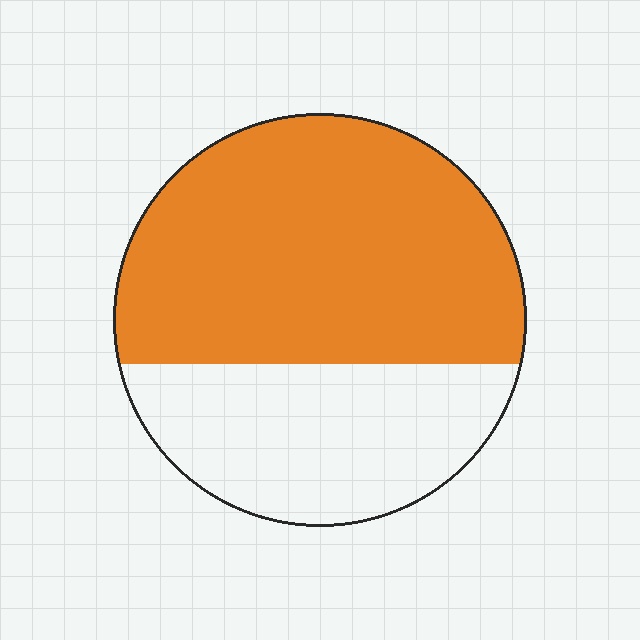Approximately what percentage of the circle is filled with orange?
Approximately 65%.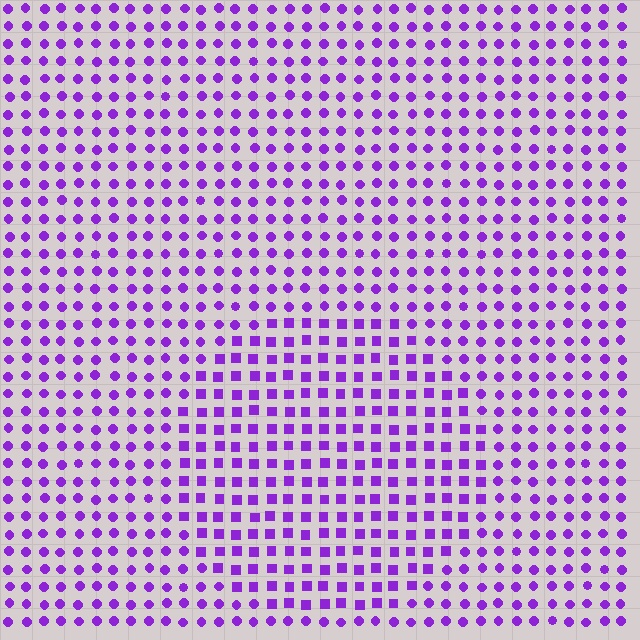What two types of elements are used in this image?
The image uses squares inside the circle region and circles outside it.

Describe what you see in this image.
The image is filled with small purple elements arranged in a uniform grid. A circle-shaped region contains squares, while the surrounding area contains circles. The boundary is defined purely by the change in element shape.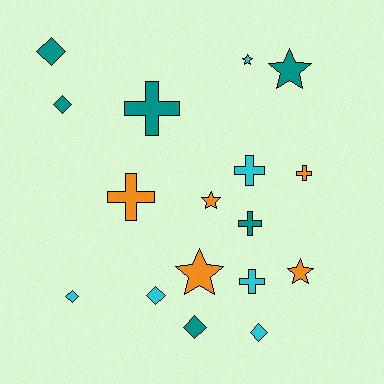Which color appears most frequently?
Teal, with 6 objects.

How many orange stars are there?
There are 3 orange stars.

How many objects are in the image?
There are 17 objects.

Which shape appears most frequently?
Cross, with 6 objects.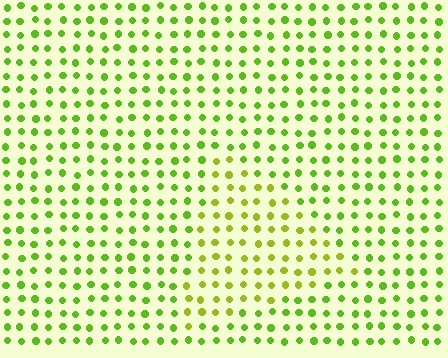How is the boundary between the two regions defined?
The boundary is defined purely by a slight shift in hue (about 24 degrees). Spacing, size, and orientation are identical on both sides.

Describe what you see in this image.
The image is filled with small lime elements in a uniform arrangement. A triangle-shaped region is visible where the elements are tinted to a slightly different hue, forming a subtle color boundary.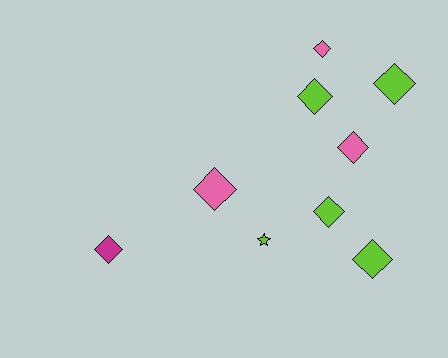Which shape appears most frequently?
Diamond, with 8 objects.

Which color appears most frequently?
Lime, with 5 objects.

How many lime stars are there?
There is 1 lime star.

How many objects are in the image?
There are 9 objects.